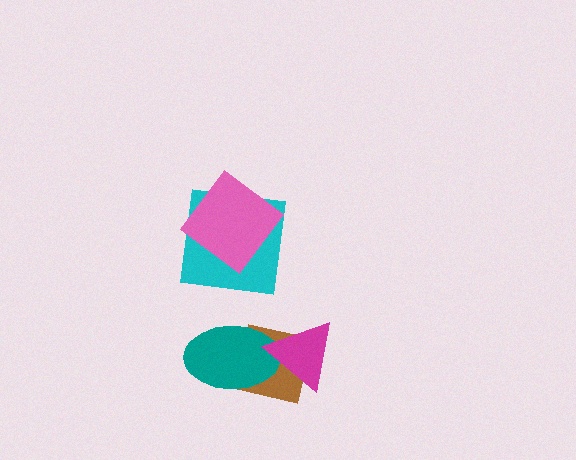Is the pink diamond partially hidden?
No, no other shape covers it.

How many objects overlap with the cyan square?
1 object overlaps with the cyan square.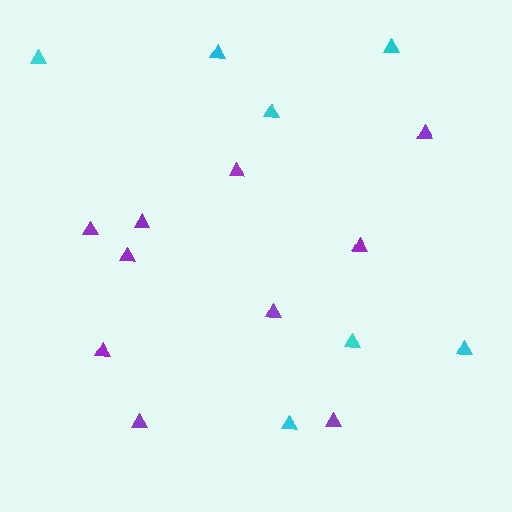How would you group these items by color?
There are 2 groups: one group of purple triangles (10) and one group of cyan triangles (7).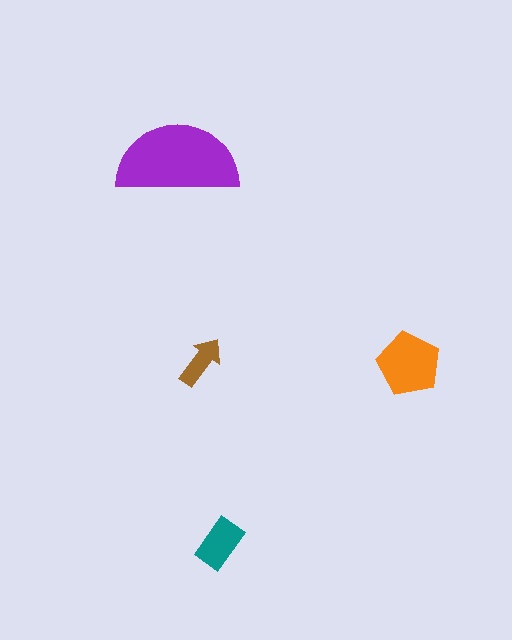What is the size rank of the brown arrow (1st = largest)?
4th.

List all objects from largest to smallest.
The purple semicircle, the orange pentagon, the teal rectangle, the brown arrow.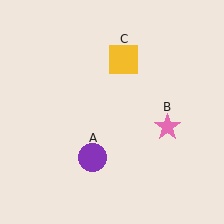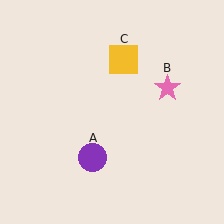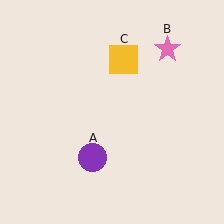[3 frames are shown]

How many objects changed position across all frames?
1 object changed position: pink star (object B).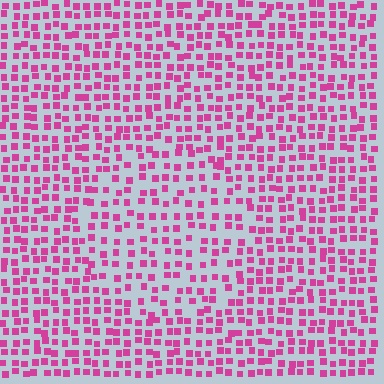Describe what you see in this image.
The image contains small magenta elements arranged at two different densities. A circle-shaped region is visible where the elements are less densely packed than the surrounding area.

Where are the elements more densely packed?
The elements are more densely packed outside the circle boundary.